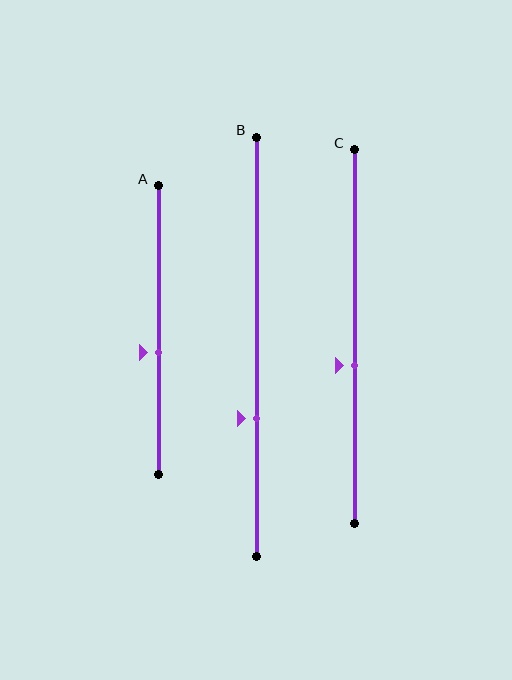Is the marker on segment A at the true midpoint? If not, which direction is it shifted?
No, the marker on segment A is shifted downward by about 8% of the segment length.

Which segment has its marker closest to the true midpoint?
Segment A has its marker closest to the true midpoint.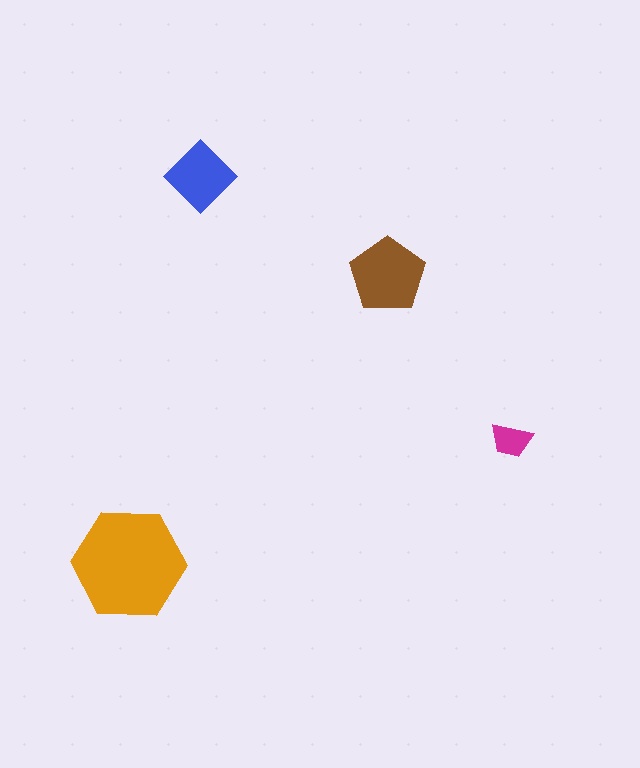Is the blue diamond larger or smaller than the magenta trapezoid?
Larger.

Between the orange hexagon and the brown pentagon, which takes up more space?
The orange hexagon.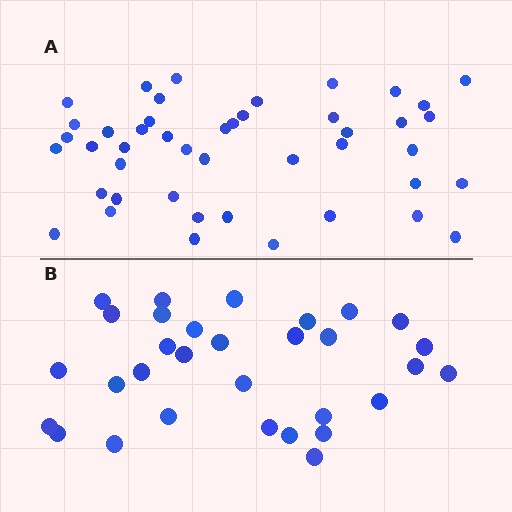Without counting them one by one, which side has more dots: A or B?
Region A (the top region) has more dots.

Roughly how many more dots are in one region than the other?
Region A has approximately 15 more dots than region B.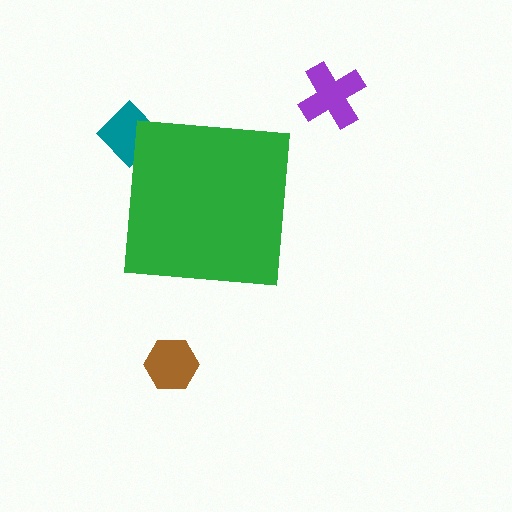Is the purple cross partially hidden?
No, the purple cross is fully visible.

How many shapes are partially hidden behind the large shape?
1 shape is partially hidden.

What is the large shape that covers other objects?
A green square.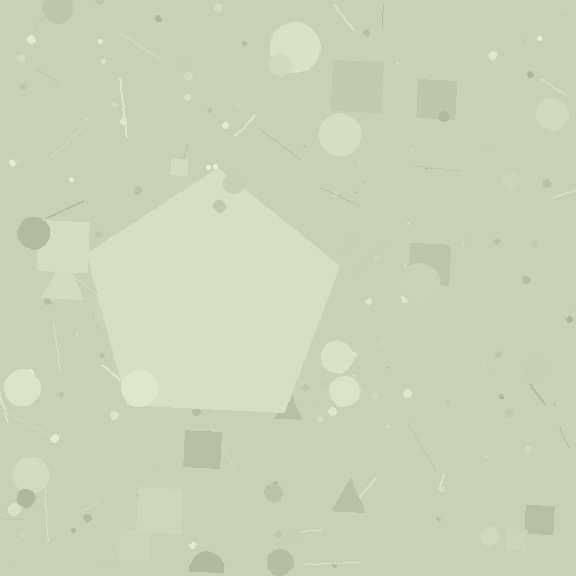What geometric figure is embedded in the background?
A pentagon is embedded in the background.